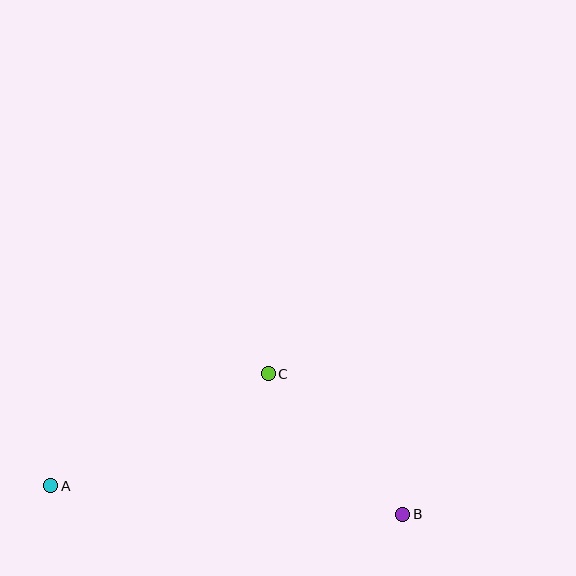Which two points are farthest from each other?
Points A and B are farthest from each other.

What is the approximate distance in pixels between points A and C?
The distance between A and C is approximately 244 pixels.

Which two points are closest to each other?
Points B and C are closest to each other.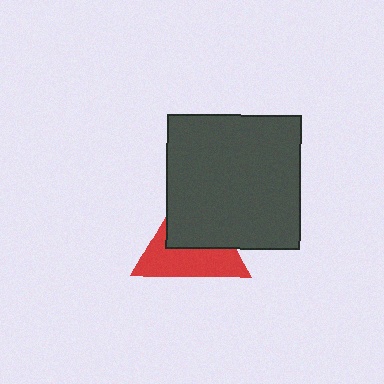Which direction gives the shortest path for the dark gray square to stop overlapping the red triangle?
Moving toward the upper-right gives the shortest separation.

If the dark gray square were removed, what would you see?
You would see the complete red triangle.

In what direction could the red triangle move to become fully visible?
The red triangle could move toward the lower-left. That would shift it out from behind the dark gray square entirely.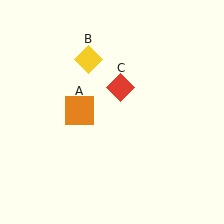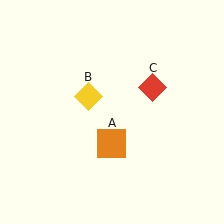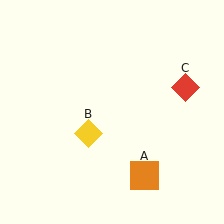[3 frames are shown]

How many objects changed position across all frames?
3 objects changed position: orange square (object A), yellow diamond (object B), red diamond (object C).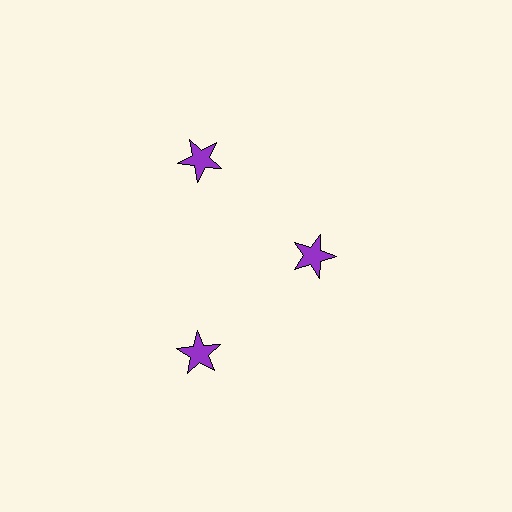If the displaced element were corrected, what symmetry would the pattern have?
It would have 3-fold rotational symmetry — the pattern would map onto itself every 120 degrees.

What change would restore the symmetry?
The symmetry would be restored by moving it outward, back onto the ring so that all 3 stars sit at equal angles and equal distance from the center.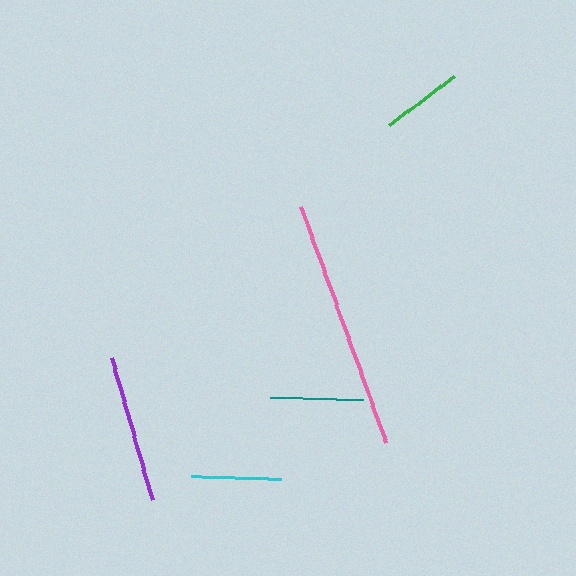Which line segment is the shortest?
The green line is the shortest at approximately 82 pixels.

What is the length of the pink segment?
The pink segment is approximately 250 pixels long.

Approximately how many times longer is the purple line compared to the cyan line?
The purple line is approximately 1.6 times the length of the cyan line.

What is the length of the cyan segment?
The cyan segment is approximately 91 pixels long.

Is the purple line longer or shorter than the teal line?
The purple line is longer than the teal line.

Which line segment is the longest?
The pink line is the longest at approximately 250 pixels.